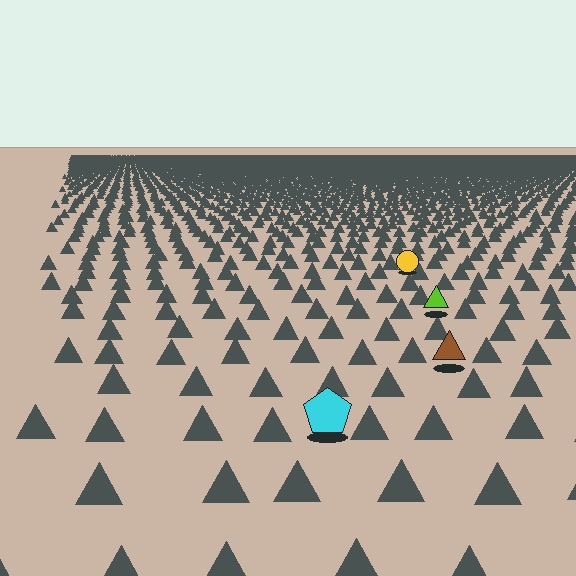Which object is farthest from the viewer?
The yellow circle is farthest from the viewer. It appears smaller and the ground texture around it is denser.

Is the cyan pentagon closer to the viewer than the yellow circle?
Yes. The cyan pentagon is closer — you can tell from the texture gradient: the ground texture is coarser near it.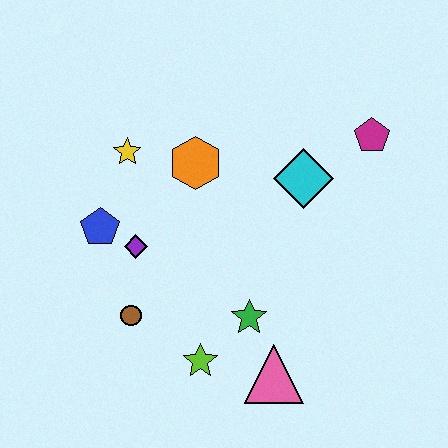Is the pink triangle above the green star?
No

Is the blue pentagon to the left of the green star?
Yes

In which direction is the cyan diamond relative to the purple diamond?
The cyan diamond is to the right of the purple diamond.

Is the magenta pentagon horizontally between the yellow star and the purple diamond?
No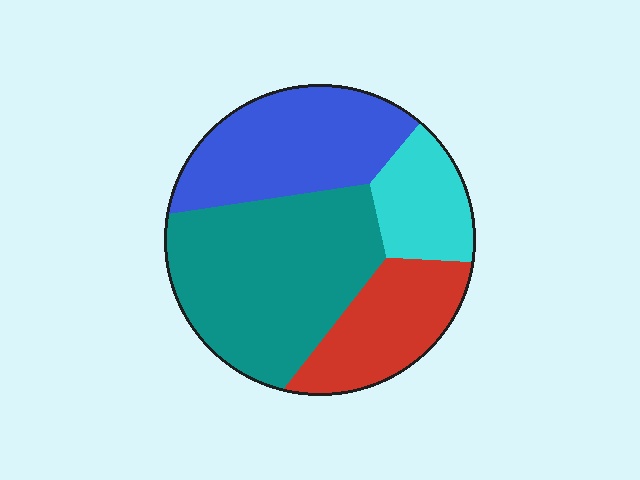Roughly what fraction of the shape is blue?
Blue covers 27% of the shape.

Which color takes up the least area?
Cyan, at roughly 15%.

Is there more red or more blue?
Blue.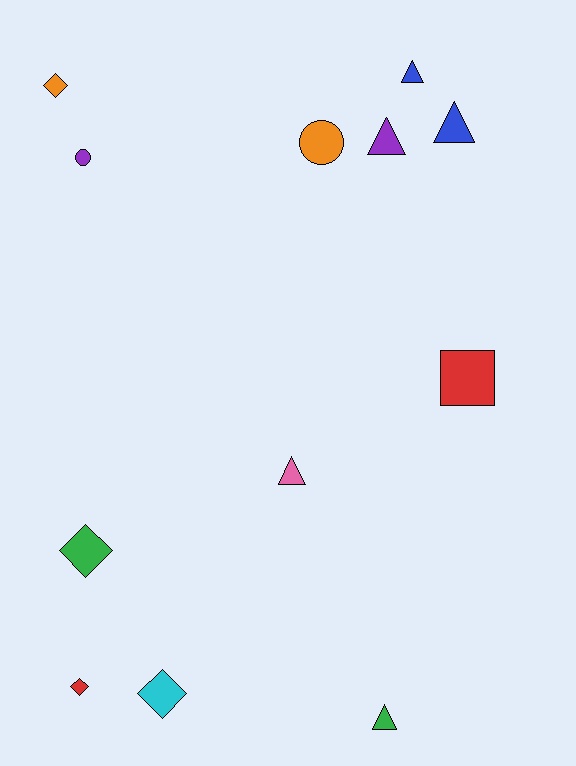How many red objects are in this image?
There are 2 red objects.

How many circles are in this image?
There are 2 circles.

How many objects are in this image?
There are 12 objects.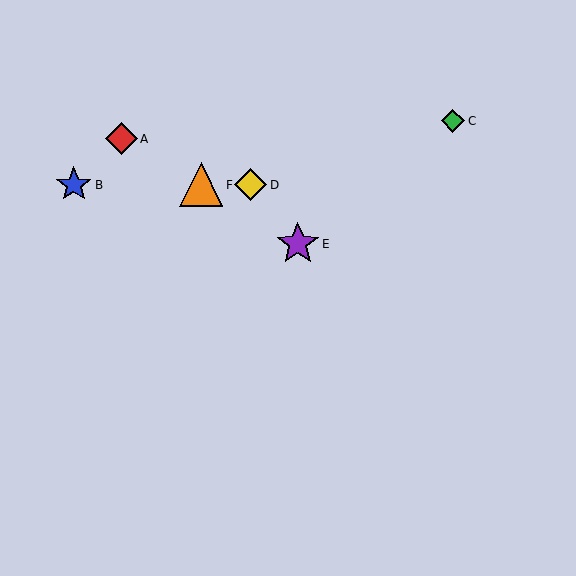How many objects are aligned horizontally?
3 objects (B, D, F) are aligned horizontally.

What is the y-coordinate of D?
Object D is at y≈185.